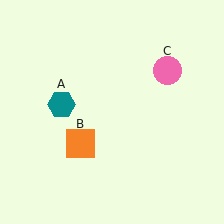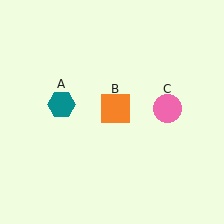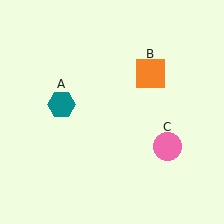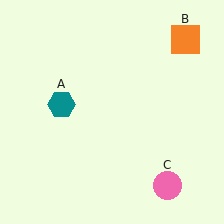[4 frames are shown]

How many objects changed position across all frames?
2 objects changed position: orange square (object B), pink circle (object C).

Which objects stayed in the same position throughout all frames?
Teal hexagon (object A) remained stationary.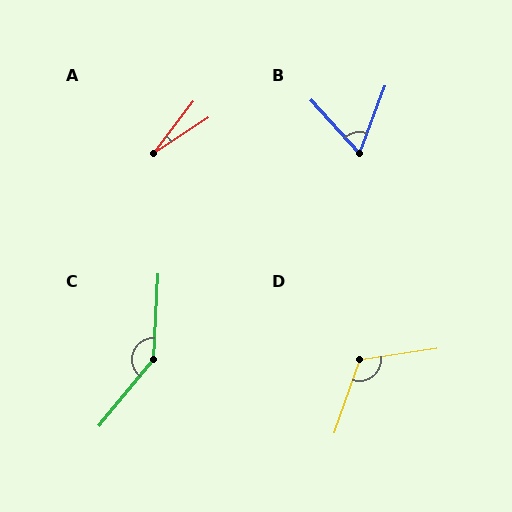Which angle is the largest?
C, at approximately 144 degrees.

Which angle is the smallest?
A, at approximately 19 degrees.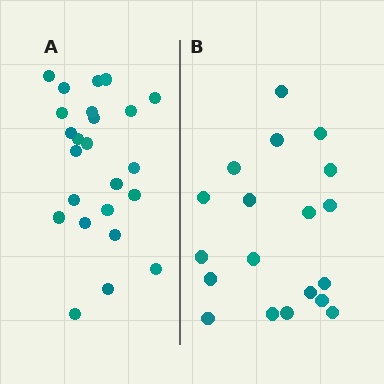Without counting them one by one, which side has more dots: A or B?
Region A (the left region) has more dots.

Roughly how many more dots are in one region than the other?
Region A has about 5 more dots than region B.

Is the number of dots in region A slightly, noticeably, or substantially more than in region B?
Region A has noticeably more, but not dramatically so. The ratio is roughly 1.3 to 1.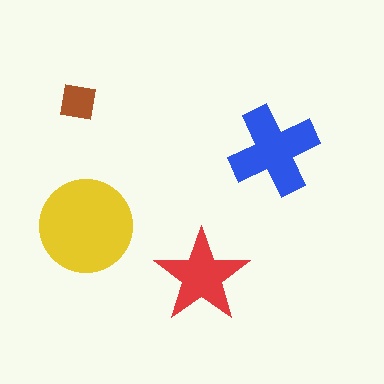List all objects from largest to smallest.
The yellow circle, the blue cross, the red star, the brown square.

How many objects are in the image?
There are 4 objects in the image.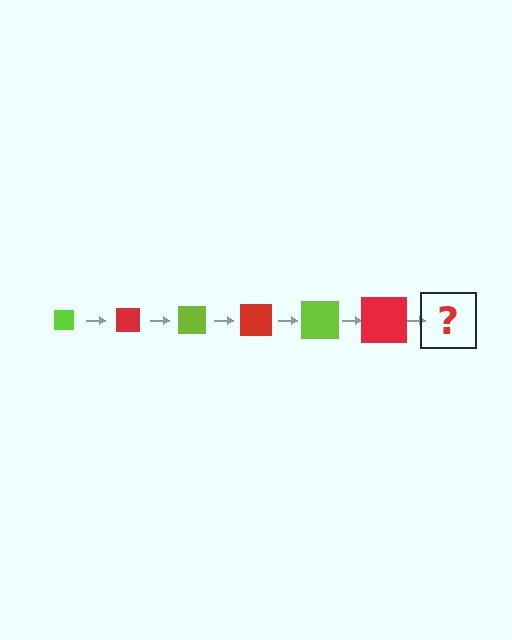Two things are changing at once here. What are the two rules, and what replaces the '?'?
The two rules are that the square grows larger each step and the color cycles through lime and red. The '?' should be a lime square, larger than the previous one.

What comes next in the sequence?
The next element should be a lime square, larger than the previous one.